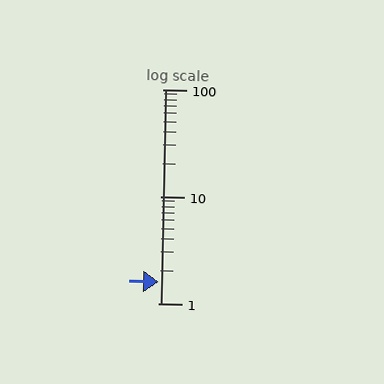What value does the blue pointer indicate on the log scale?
The pointer indicates approximately 1.6.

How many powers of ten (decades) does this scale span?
The scale spans 2 decades, from 1 to 100.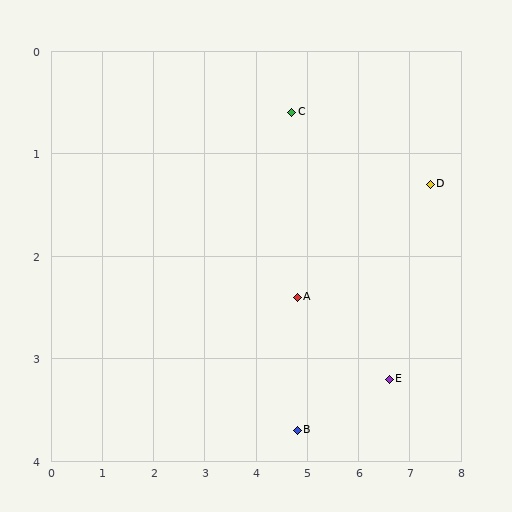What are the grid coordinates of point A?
Point A is at approximately (4.8, 2.4).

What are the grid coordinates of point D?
Point D is at approximately (7.4, 1.3).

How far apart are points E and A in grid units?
Points E and A are about 2.0 grid units apart.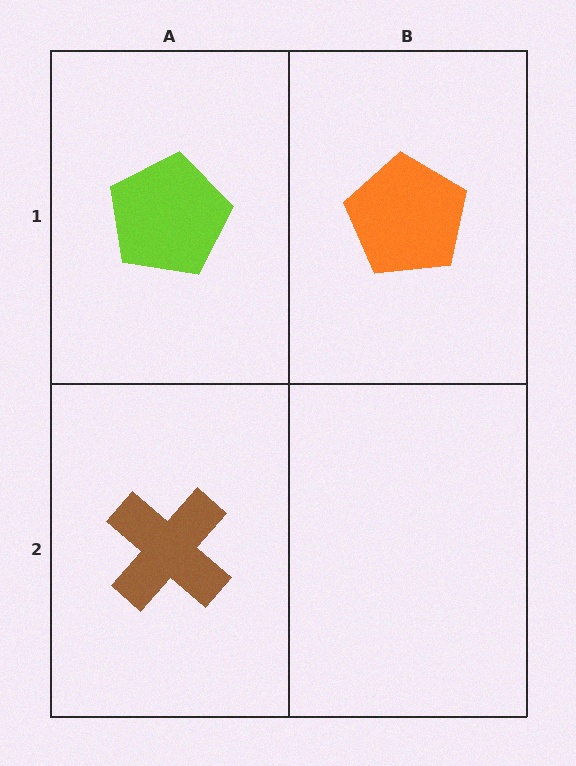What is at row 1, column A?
A lime pentagon.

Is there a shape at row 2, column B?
No, that cell is empty.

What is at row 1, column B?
An orange pentagon.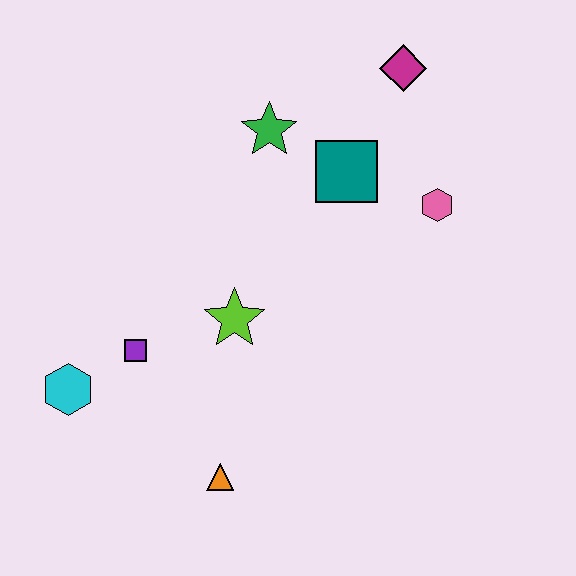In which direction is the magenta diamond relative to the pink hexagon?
The magenta diamond is above the pink hexagon.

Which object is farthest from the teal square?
The cyan hexagon is farthest from the teal square.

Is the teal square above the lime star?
Yes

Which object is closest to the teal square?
The green star is closest to the teal square.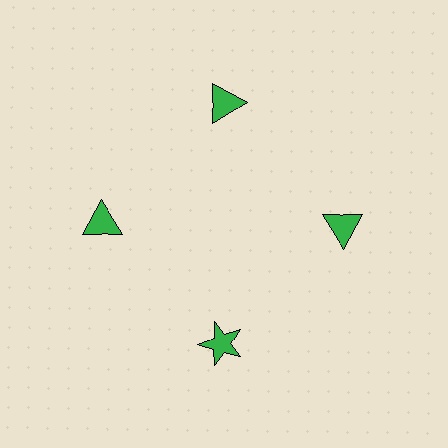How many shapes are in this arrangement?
There are 4 shapes arranged in a ring pattern.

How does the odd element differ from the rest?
It has a different shape: star instead of triangle.